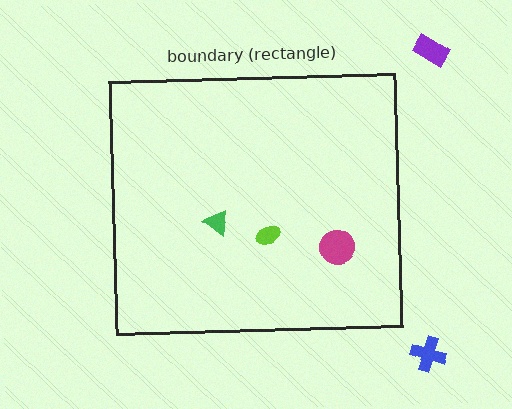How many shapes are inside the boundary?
3 inside, 2 outside.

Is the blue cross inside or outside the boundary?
Outside.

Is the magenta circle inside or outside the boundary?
Inside.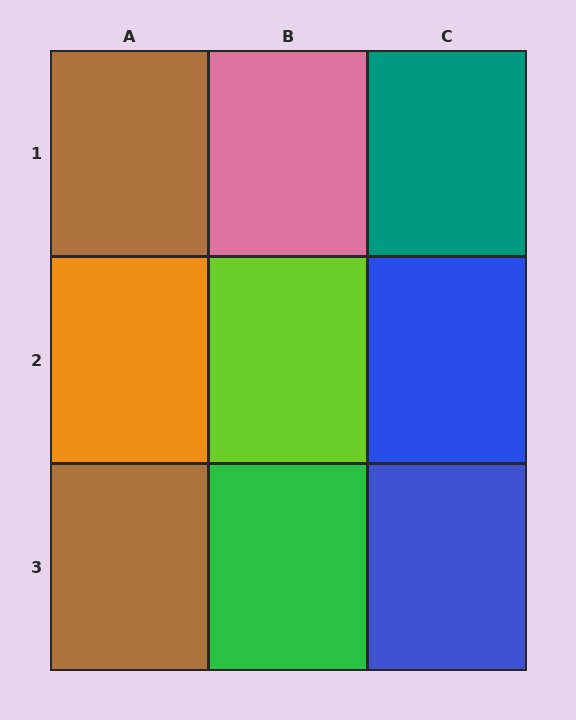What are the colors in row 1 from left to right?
Brown, pink, teal.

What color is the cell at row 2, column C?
Blue.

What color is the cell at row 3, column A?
Brown.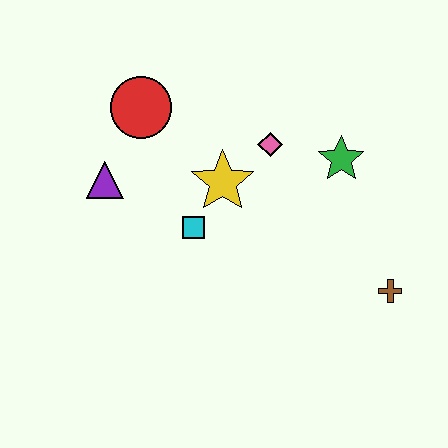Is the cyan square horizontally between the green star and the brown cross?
No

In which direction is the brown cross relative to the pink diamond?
The brown cross is below the pink diamond.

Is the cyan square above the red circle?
No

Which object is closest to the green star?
The pink diamond is closest to the green star.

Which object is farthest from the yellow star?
The brown cross is farthest from the yellow star.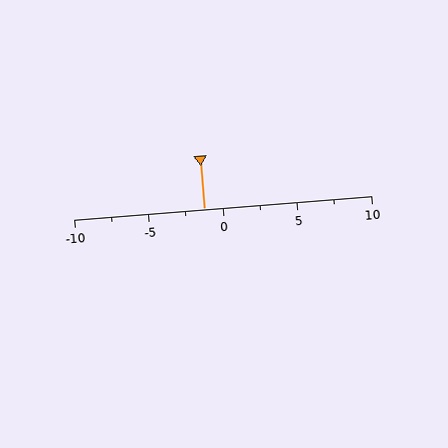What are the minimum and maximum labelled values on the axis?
The axis runs from -10 to 10.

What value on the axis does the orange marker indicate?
The marker indicates approximately -1.2.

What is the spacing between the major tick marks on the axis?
The major ticks are spaced 5 apart.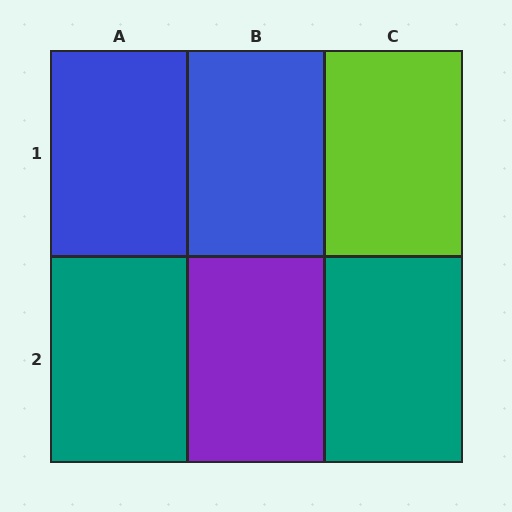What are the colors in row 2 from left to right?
Teal, purple, teal.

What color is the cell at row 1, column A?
Blue.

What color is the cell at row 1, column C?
Lime.